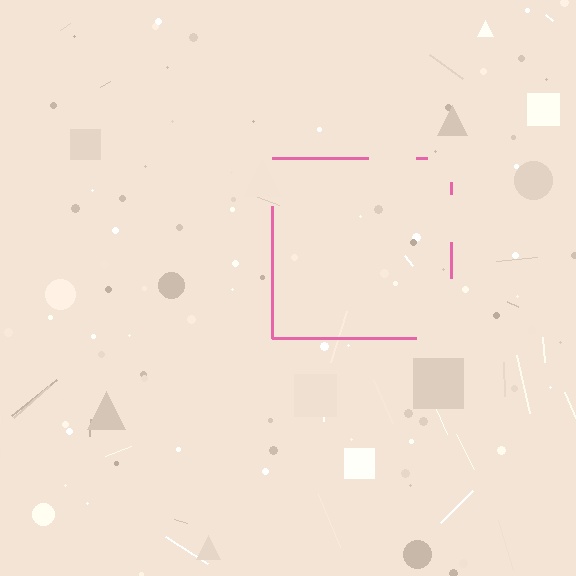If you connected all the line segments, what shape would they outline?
They would outline a square.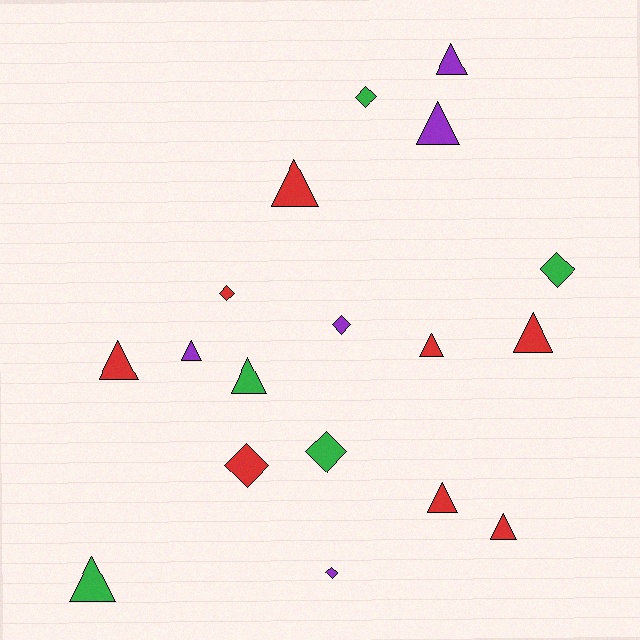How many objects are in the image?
There are 18 objects.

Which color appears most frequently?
Red, with 8 objects.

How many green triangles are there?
There are 2 green triangles.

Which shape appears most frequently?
Triangle, with 11 objects.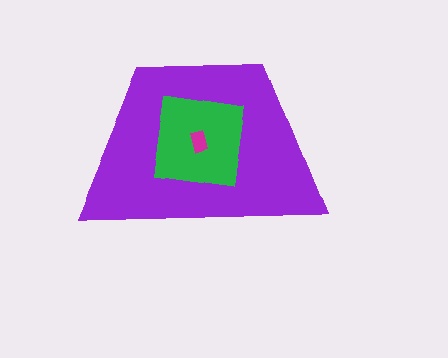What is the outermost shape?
The purple trapezoid.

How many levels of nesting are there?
3.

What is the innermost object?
The magenta rectangle.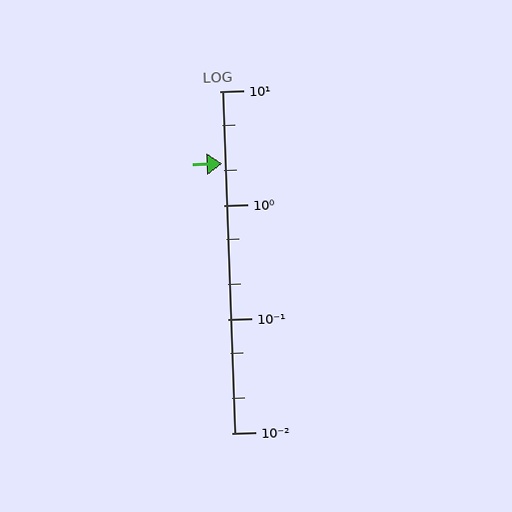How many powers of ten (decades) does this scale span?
The scale spans 3 decades, from 0.01 to 10.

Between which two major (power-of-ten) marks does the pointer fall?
The pointer is between 1 and 10.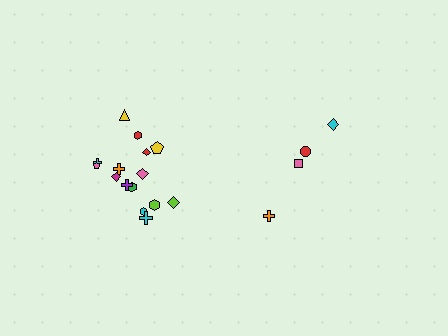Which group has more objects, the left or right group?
The left group.